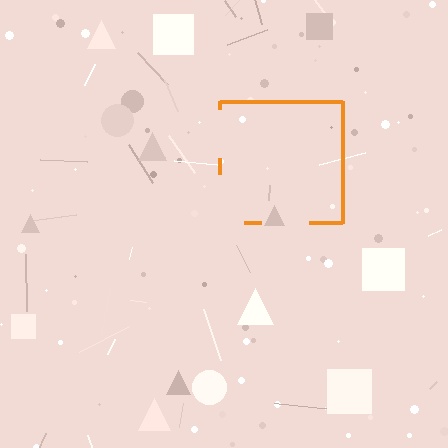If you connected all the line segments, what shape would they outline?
They would outline a square.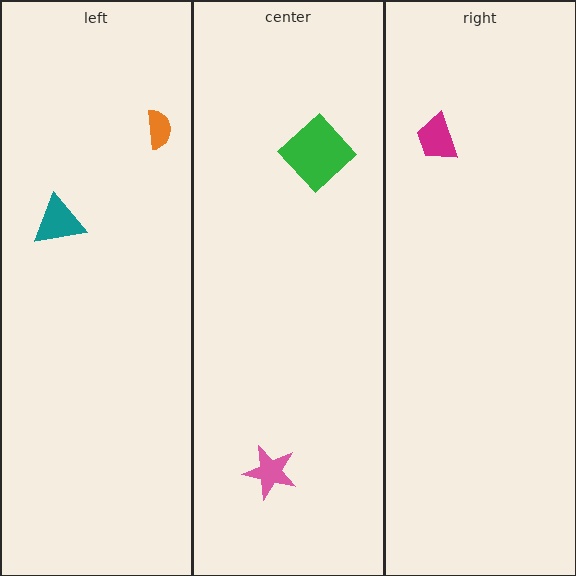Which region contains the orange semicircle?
The left region.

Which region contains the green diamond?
The center region.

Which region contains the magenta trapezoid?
The right region.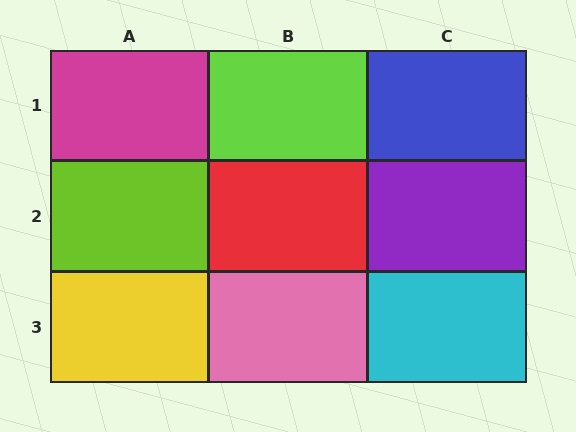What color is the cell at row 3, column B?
Pink.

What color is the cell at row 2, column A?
Lime.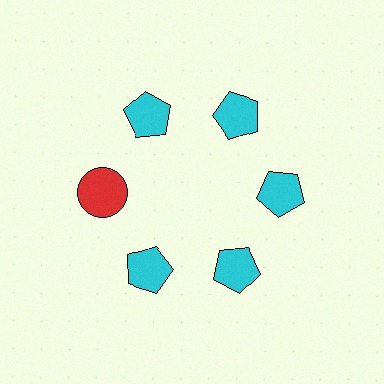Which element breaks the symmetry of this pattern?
The red circle at roughly the 9 o'clock position breaks the symmetry. All other shapes are cyan pentagons.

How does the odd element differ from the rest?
It differs in both color (red instead of cyan) and shape (circle instead of pentagon).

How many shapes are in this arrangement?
There are 6 shapes arranged in a ring pattern.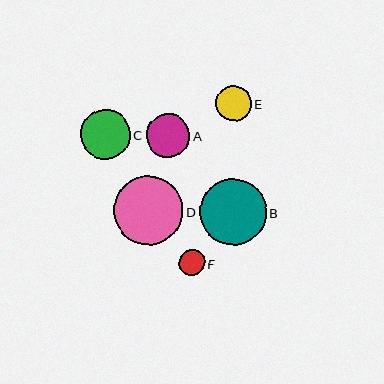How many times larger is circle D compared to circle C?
Circle D is approximately 1.4 times the size of circle C.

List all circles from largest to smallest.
From largest to smallest: D, B, C, A, E, F.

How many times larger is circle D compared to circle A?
Circle D is approximately 1.6 times the size of circle A.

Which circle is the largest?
Circle D is the largest with a size of approximately 69 pixels.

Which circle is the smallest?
Circle F is the smallest with a size of approximately 26 pixels.